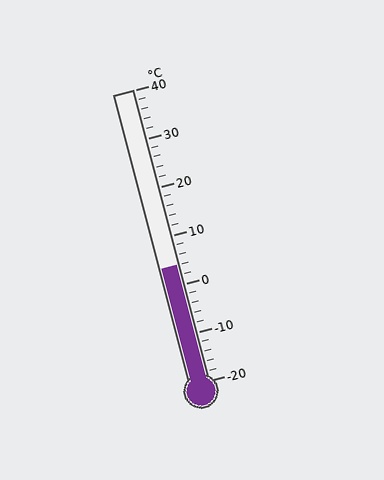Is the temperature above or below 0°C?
The temperature is above 0°C.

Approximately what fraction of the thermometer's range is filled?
The thermometer is filled to approximately 40% of its range.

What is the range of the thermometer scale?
The thermometer scale ranges from -20°C to 40°C.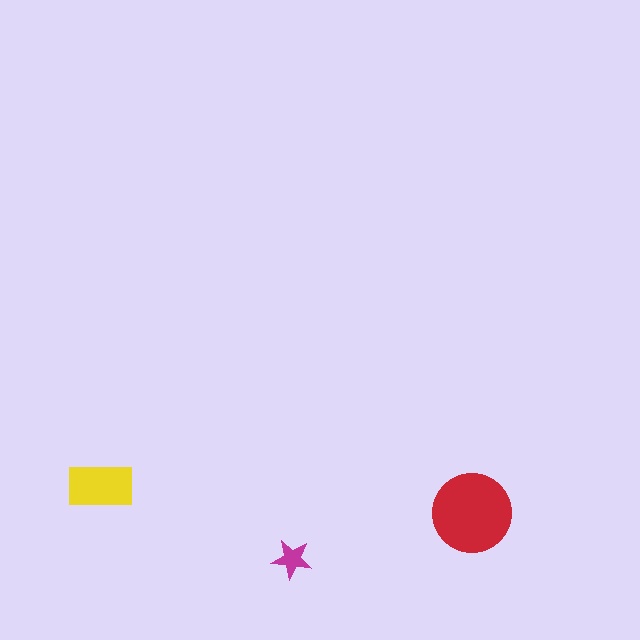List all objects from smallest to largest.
The magenta star, the yellow rectangle, the red circle.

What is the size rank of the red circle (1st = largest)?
1st.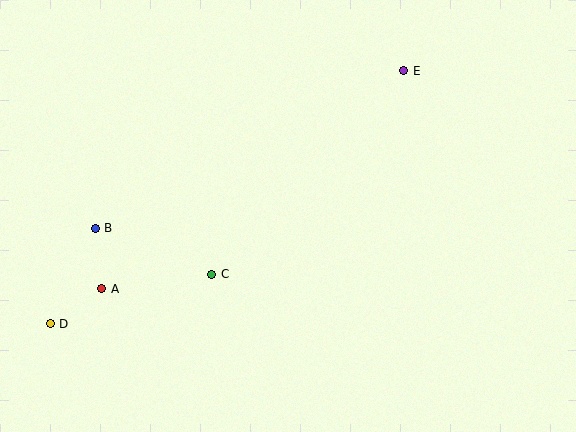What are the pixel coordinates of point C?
Point C is at (212, 274).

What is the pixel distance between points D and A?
The distance between D and A is 62 pixels.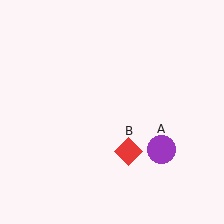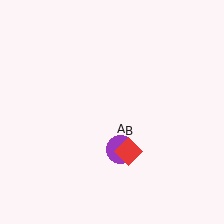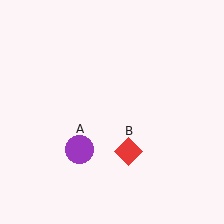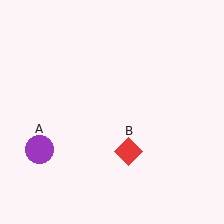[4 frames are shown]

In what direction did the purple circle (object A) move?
The purple circle (object A) moved left.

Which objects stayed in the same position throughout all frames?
Red diamond (object B) remained stationary.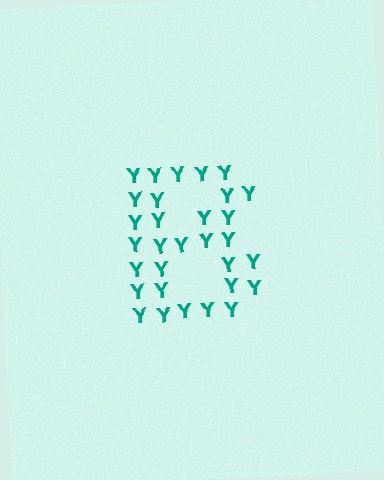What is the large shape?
The large shape is the letter B.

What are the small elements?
The small elements are letter Y's.